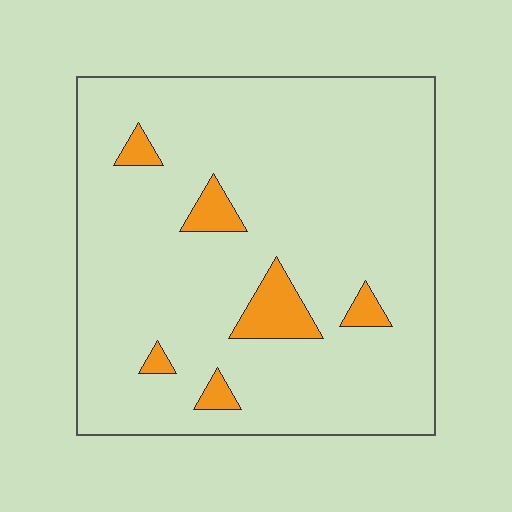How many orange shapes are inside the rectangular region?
6.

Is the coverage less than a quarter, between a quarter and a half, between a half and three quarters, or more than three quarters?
Less than a quarter.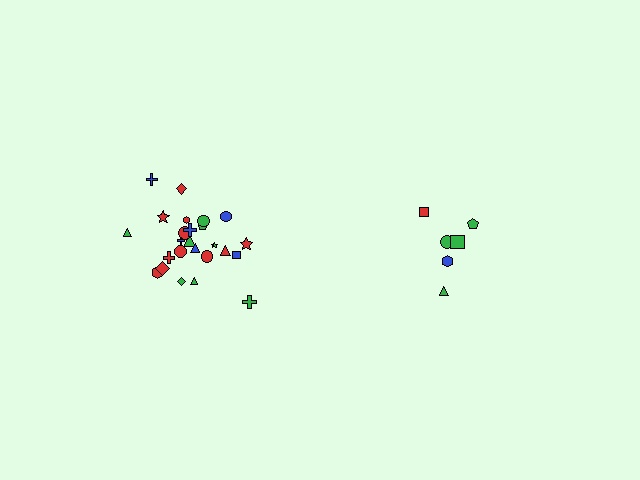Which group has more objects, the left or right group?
The left group.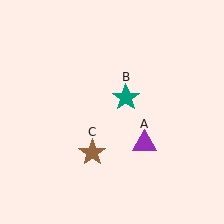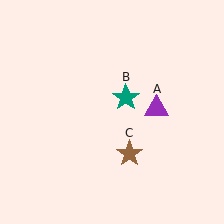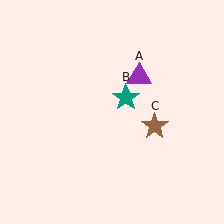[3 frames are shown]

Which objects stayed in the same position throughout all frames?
Teal star (object B) remained stationary.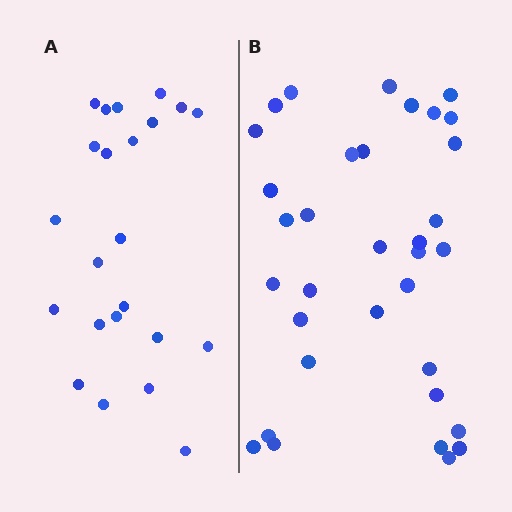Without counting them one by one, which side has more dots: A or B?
Region B (the right region) has more dots.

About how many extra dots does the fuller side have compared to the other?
Region B has roughly 12 or so more dots than region A.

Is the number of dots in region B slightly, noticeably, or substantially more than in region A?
Region B has substantially more. The ratio is roughly 1.5 to 1.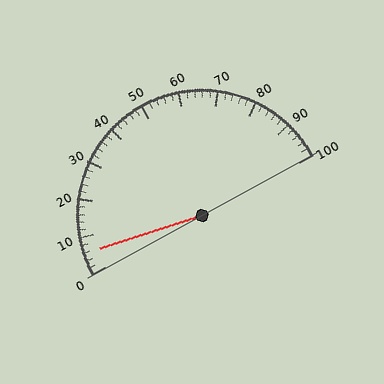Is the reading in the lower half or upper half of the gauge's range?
The reading is in the lower half of the range (0 to 100).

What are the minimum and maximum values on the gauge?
The gauge ranges from 0 to 100.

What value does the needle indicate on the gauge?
The needle indicates approximately 6.